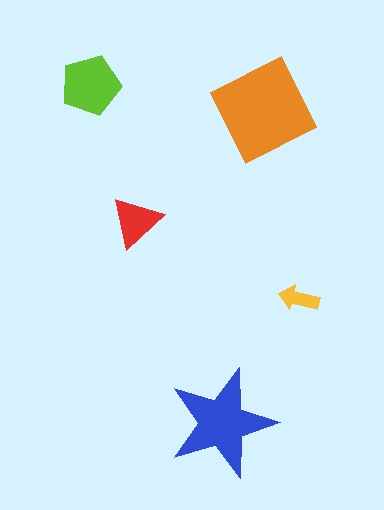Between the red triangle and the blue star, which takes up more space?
The blue star.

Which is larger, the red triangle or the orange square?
The orange square.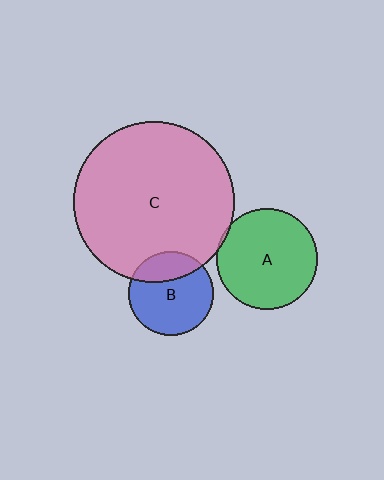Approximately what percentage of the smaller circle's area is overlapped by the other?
Approximately 25%.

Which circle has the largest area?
Circle C (pink).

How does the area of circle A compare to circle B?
Approximately 1.4 times.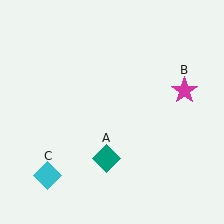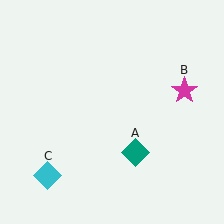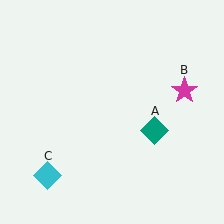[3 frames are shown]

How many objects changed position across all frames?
1 object changed position: teal diamond (object A).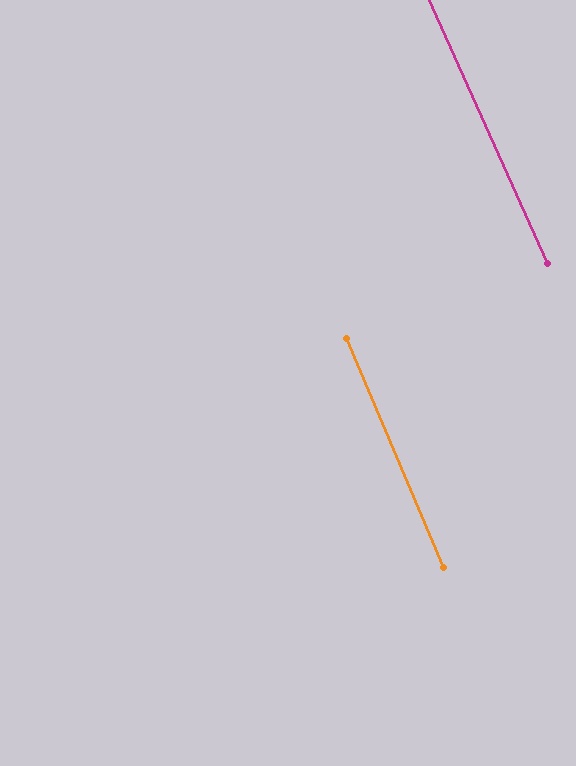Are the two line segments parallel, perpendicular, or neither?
Parallel — their directions differ by only 1.0°.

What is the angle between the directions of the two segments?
Approximately 1 degree.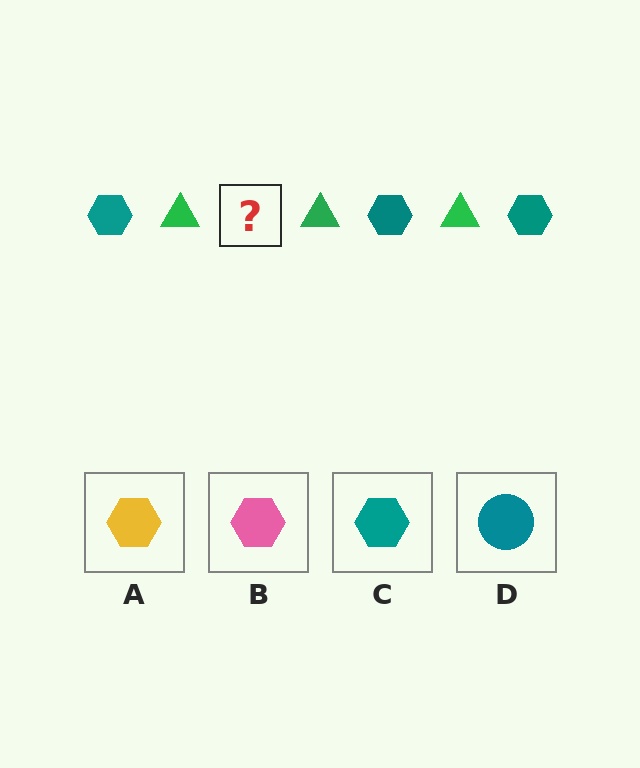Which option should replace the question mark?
Option C.